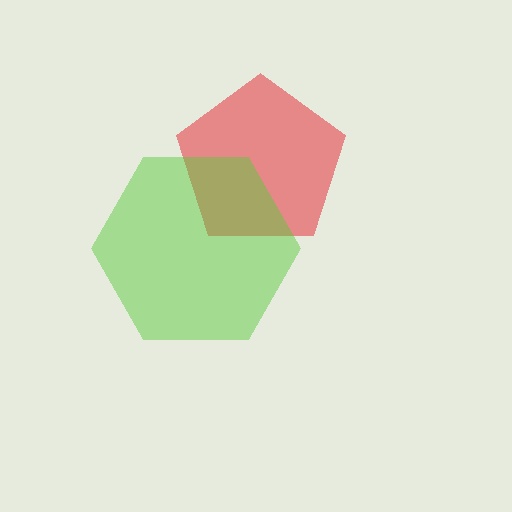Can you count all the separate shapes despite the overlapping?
Yes, there are 2 separate shapes.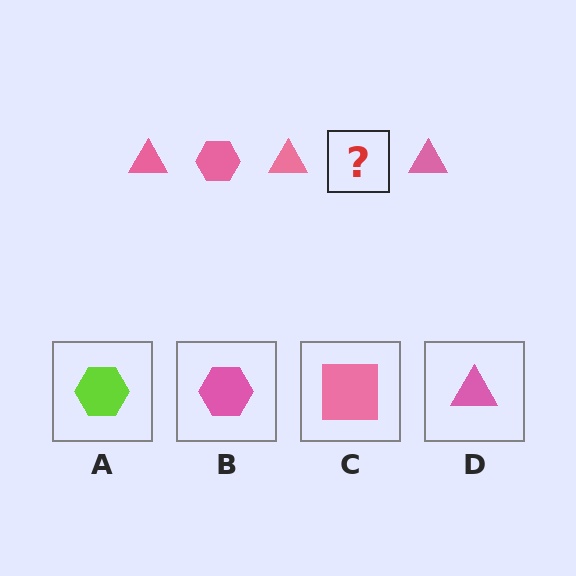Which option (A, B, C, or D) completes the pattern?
B.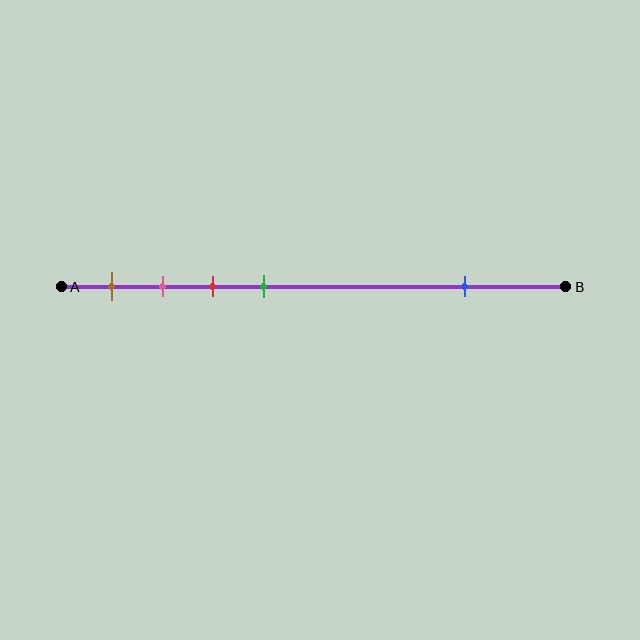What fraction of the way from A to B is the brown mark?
The brown mark is approximately 10% (0.1) of the way from A to B.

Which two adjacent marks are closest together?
The pink and red marks are the closest adjacent pair.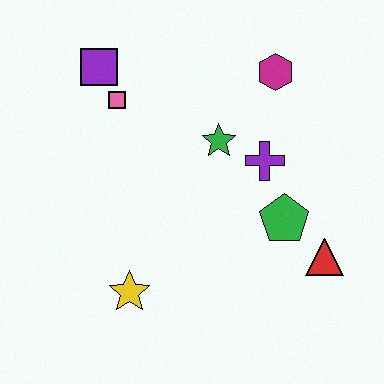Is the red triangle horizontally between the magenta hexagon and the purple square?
No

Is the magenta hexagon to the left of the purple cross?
No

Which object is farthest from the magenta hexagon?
The yellow star is farthest from the magenta hexagon.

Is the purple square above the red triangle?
Yes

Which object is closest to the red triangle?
The green pentagon is closest to the red triangle.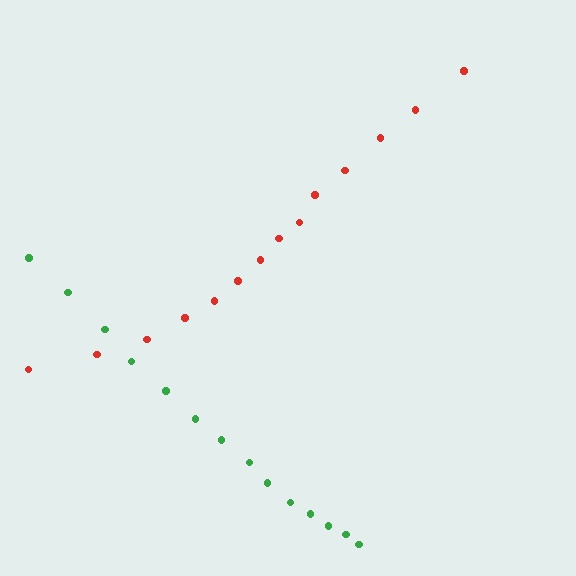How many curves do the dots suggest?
There are 2 distinct paths.